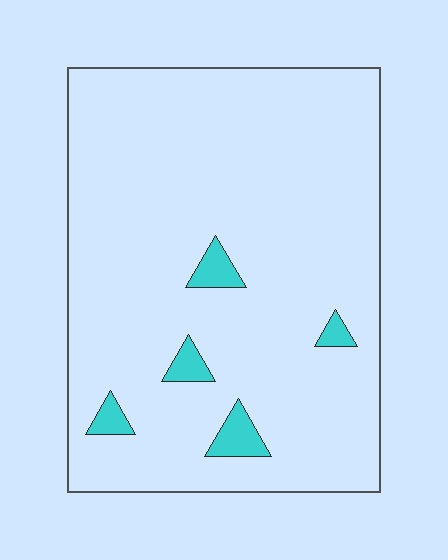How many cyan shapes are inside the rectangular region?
5.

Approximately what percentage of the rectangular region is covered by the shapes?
Approximately 5%.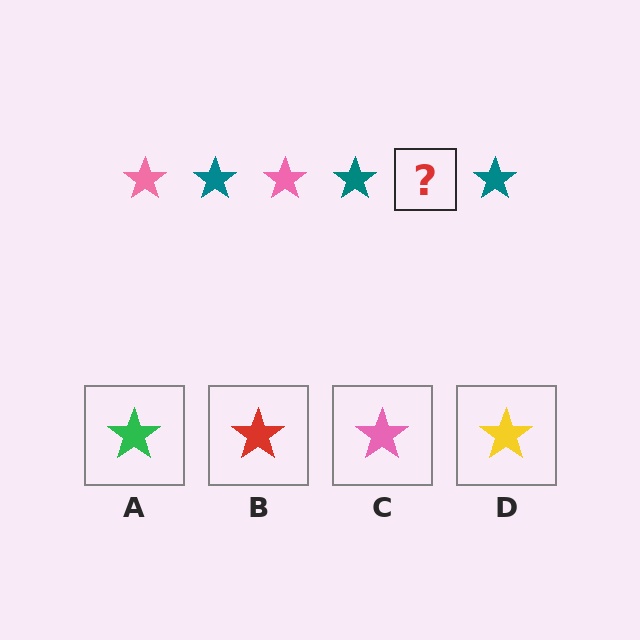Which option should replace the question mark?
Option C.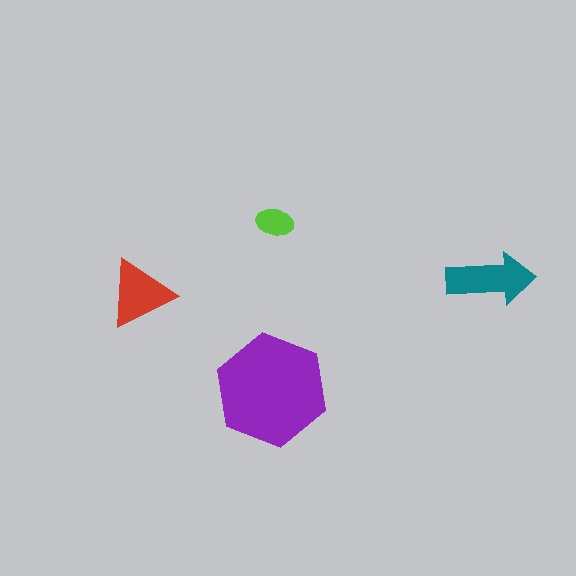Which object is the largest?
The purple hexagon.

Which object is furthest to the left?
The red triangle is leftmost.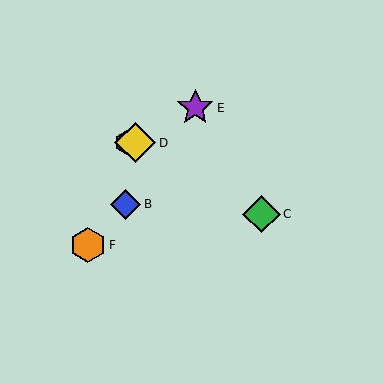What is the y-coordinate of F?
Object F is at y≈245.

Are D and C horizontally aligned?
No, D is at y≈143 and C is at y≈214.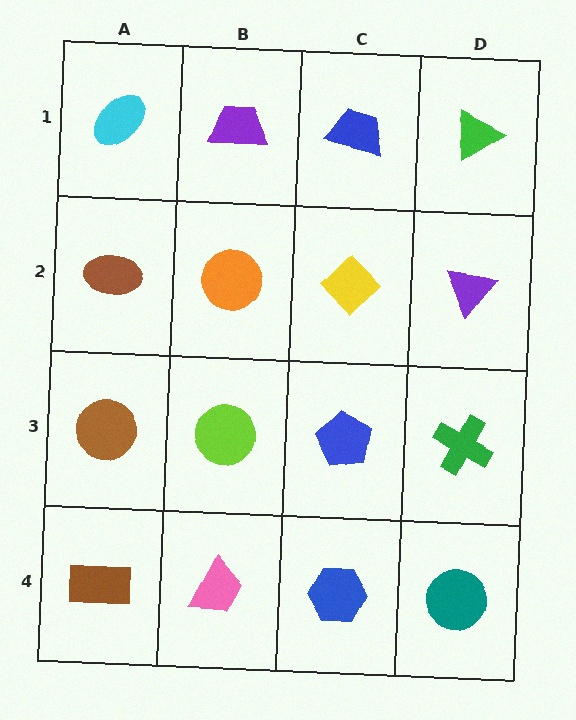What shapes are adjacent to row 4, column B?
A lime circle (row 3, column B), a brown rectangle (row 4, column A), a blue hexagon (row 4, column C).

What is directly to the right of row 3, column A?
A lime circle.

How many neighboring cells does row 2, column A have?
3.